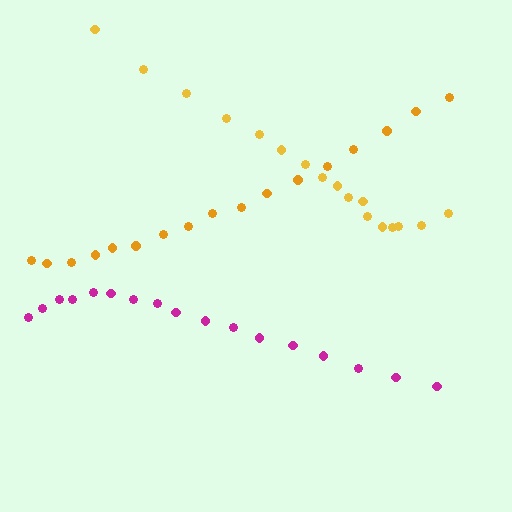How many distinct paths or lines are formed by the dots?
There are 3 distinct paths.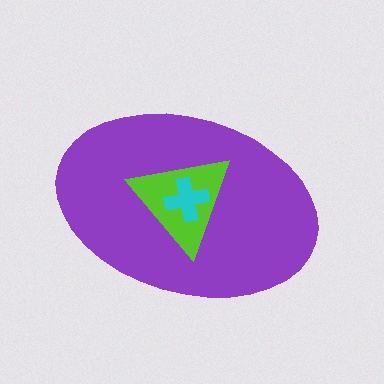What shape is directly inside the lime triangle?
The cyan cross.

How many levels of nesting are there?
3.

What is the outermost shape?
The purple ellipse.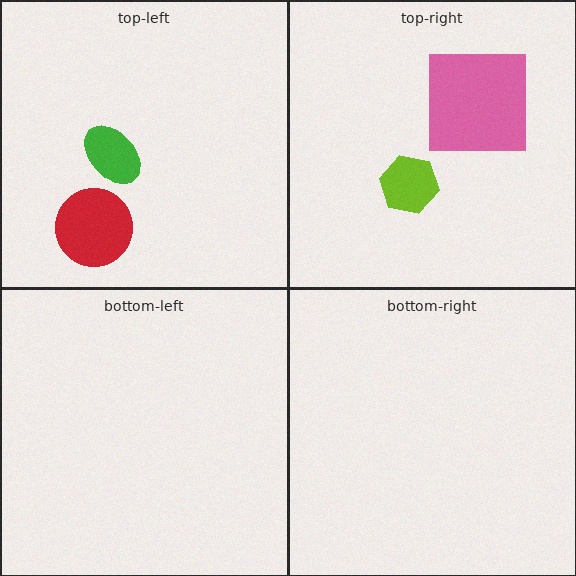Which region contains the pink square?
The top-right region.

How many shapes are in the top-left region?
2.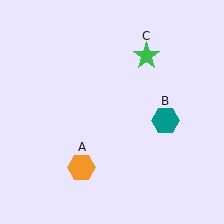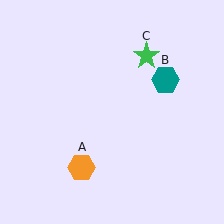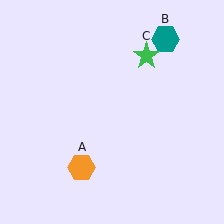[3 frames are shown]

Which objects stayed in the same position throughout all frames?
Orange hexagon (object A) and green star (object C) remained stationary.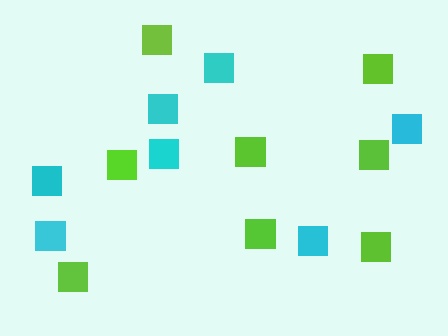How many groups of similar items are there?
There are 2 groups: one group of lime squares (8) and one group of cyan squares (7).